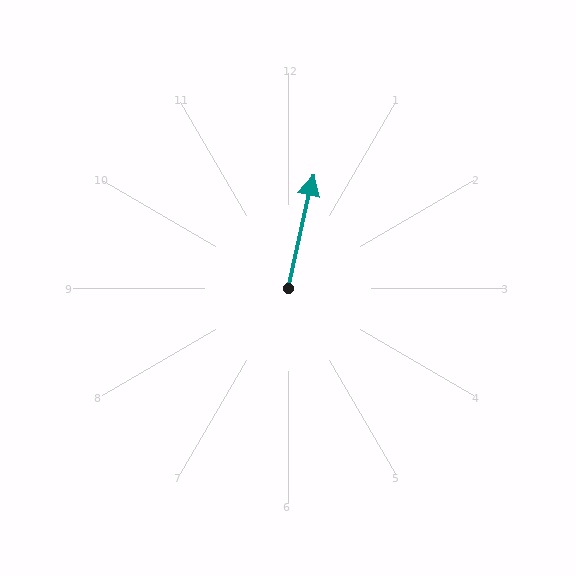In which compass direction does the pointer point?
North.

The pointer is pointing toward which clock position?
Roughly 12 o'clock.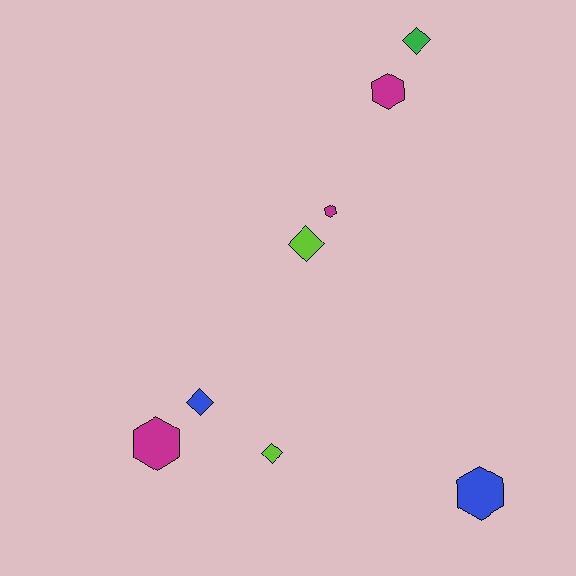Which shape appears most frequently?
Diamond, with 4 objects.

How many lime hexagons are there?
There are no lime hexagons.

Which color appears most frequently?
Magenta, with 3 objects.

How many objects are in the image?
There are 8 objects.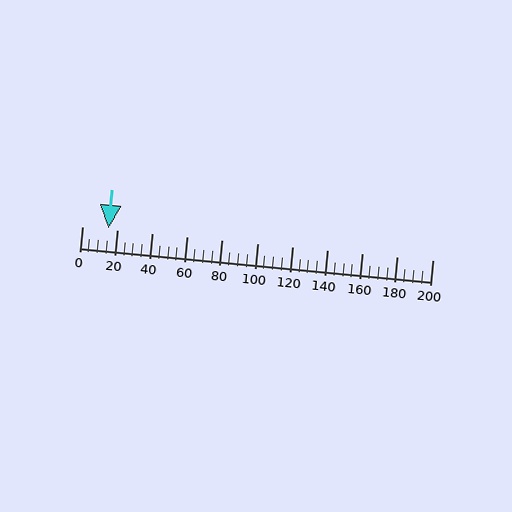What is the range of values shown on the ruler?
The ruler shows values from 0 to 200.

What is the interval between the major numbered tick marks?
The major tick marks are spaced 20 units apart.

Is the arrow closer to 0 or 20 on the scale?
The arrow is closer to 20.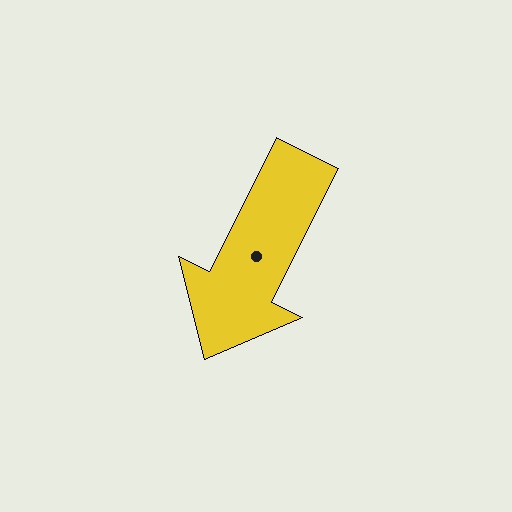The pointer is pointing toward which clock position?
Roughly 7 o'clock.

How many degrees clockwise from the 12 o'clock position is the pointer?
Approximately 207 degrees.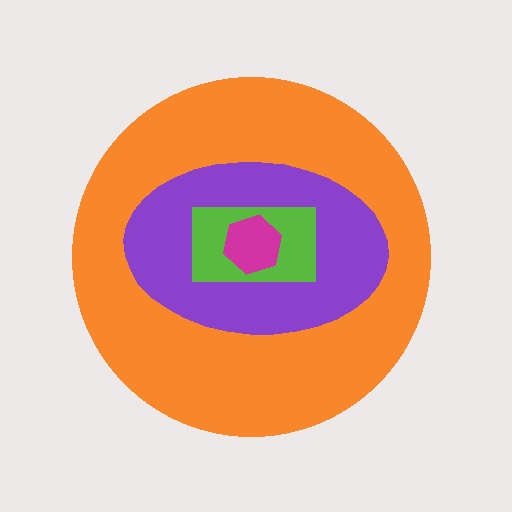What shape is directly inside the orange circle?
The purple ellipse.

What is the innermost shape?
The magenta hexagon.